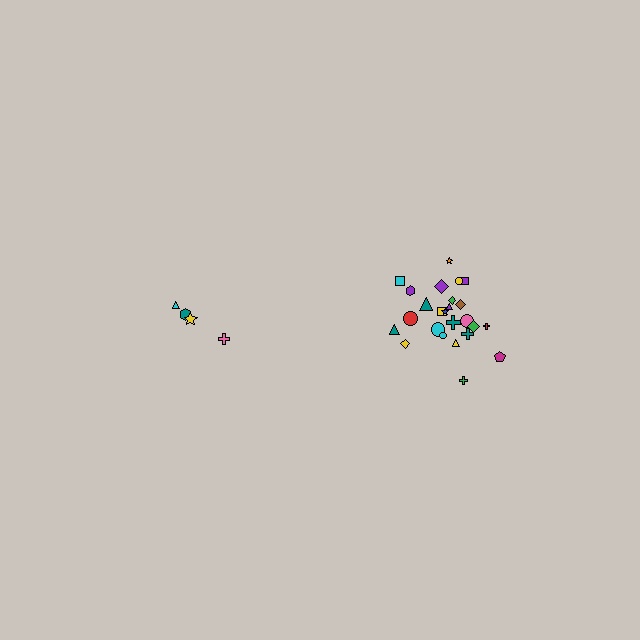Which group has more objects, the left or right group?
The right group.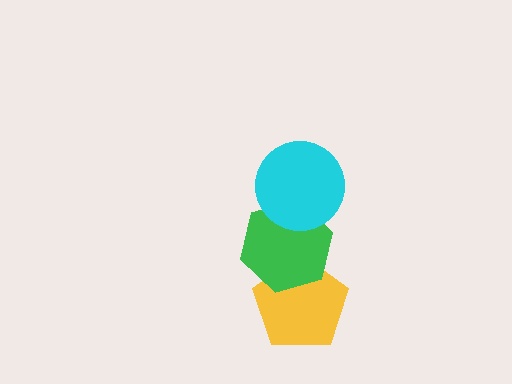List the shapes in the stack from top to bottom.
From top to bottom: the cyan circle, the green hexagon, the yellow pentagon.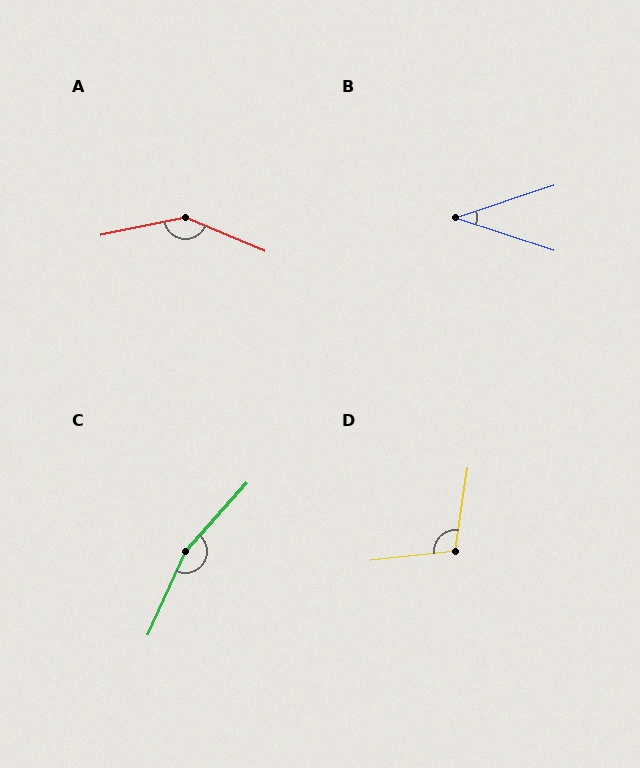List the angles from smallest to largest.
B (37°), D (105°), A (145°), C (162°).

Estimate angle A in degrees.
Approximately 145 degrees.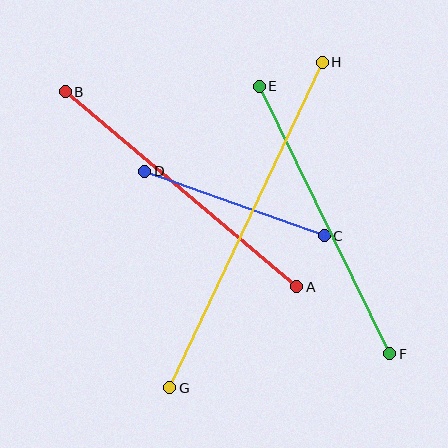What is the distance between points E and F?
The distance is approximately 298 pixels.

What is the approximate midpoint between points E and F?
The midpoint is at approximately (324, 220) pixels.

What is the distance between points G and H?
The distance is approximately 359 pixels.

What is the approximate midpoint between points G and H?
The midpoint is at approximately (246, 225) pixels.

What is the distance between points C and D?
The distance is approximately 191 pixels.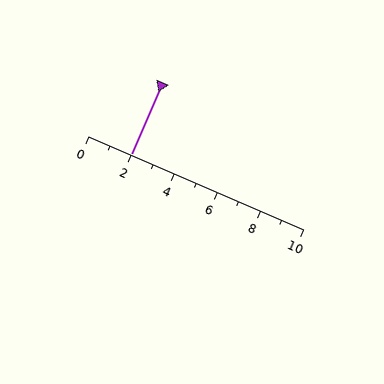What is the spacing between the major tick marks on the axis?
The major ticks are spaced 2 apart.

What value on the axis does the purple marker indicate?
The marker indicates approximately 2.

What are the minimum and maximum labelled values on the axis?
The axis runs from 0 to 10.